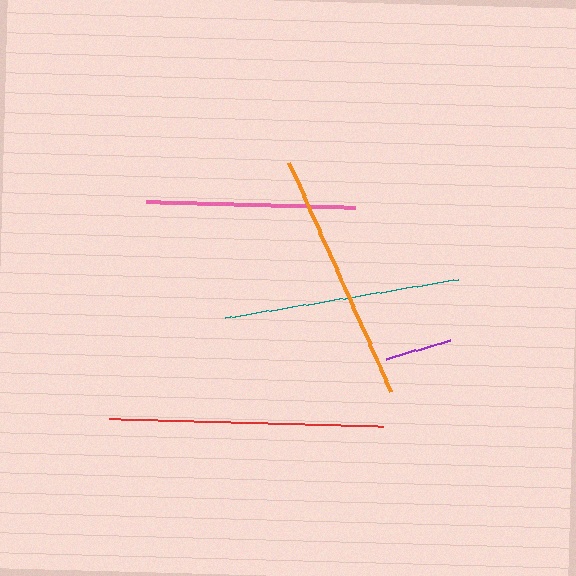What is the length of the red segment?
The red segment is approximately 274 pixels long.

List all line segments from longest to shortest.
From longest to shortest: red, orange, teal, pink, purple.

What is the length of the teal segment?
The teal segment is approximately 236 pixels long.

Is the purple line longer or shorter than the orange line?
The orange line is longer than the purple line.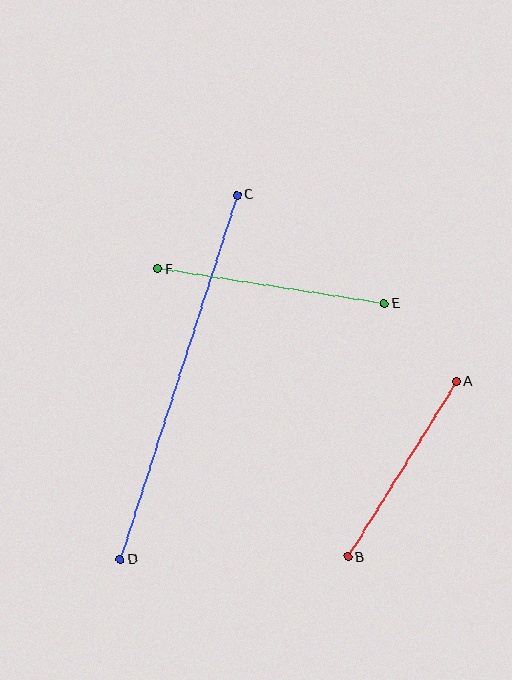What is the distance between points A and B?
The distance is approximately 206 pixels.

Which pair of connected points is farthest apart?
Points C and D are farthest apart.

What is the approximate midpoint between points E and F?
The midpoint is at approximately (271, 286) pixels.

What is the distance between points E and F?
The distance is approximately 230 pixels.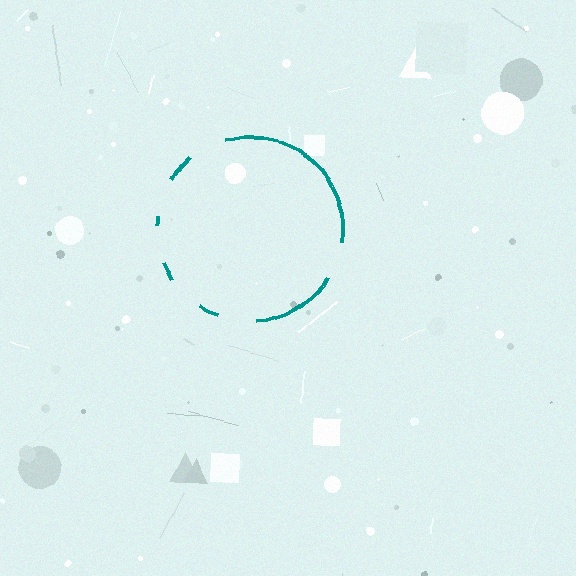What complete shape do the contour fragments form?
The contour fragments form a circle.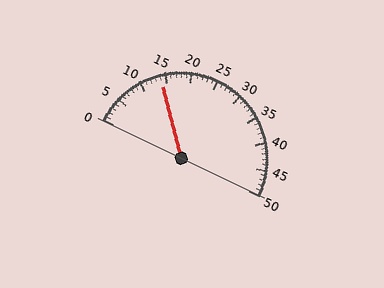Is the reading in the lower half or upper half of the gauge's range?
The reading is in the lower half of the range (0 to 50).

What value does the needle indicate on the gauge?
The needle indicates approximately 14.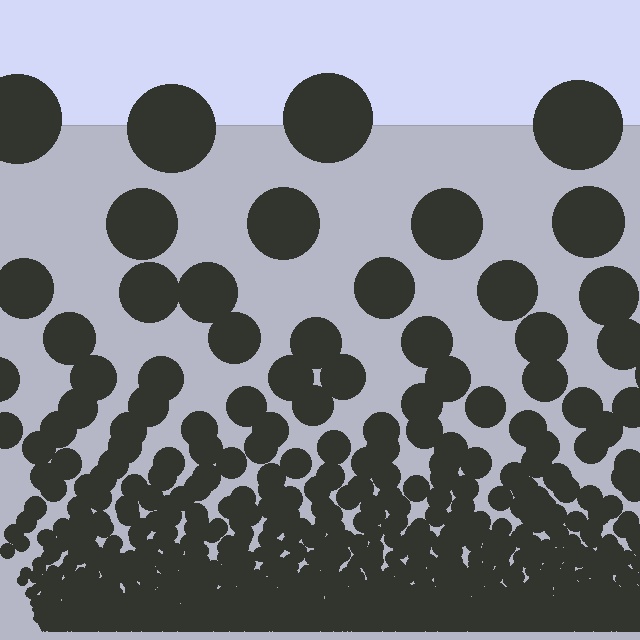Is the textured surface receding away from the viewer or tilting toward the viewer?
The surface appears to tilt toward the viewer. Texture elements get larger and sparser toward the top.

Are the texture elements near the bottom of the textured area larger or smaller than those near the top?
Smaller. The gradient is inverted — elements near the bottom are smaller and denser.